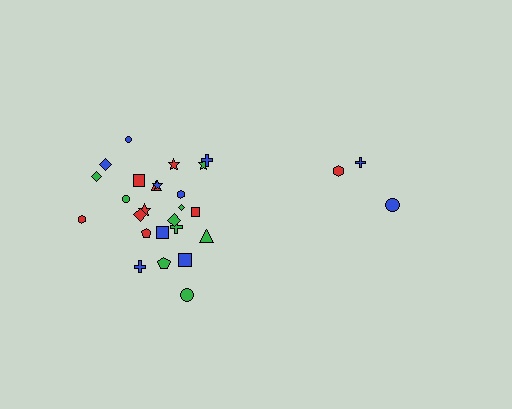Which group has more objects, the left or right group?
The left group.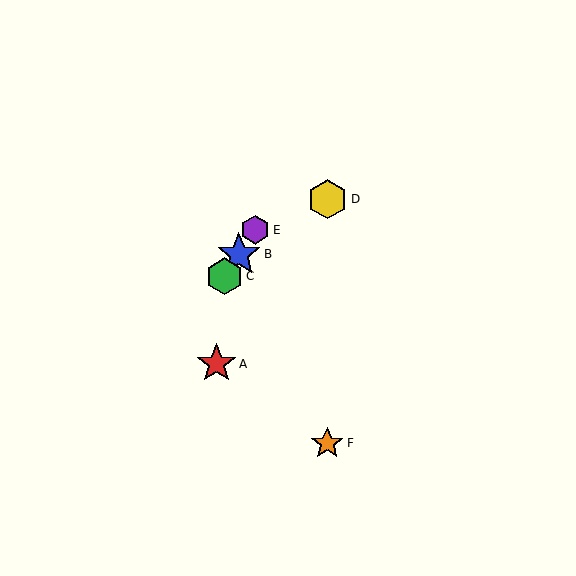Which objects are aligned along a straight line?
Objects B, C, E are aligned along a straight line.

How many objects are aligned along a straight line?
3 objects (B, C, E) are aligned along a straight line.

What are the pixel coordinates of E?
Object E is at (255, 230).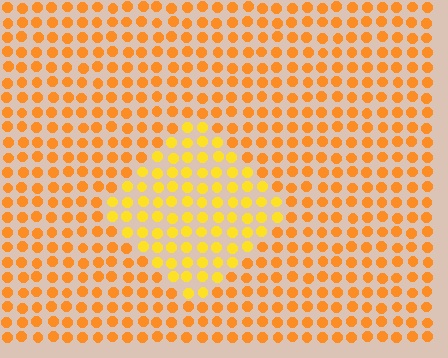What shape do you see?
I see a diamond.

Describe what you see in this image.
The image is filled with small orange elements in a uniform arrangement. A diamond-shaped region is visible where the elements are tinted to a slightly different hue, forming a subtle color boundary.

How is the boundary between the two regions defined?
The boundary is defined purely by a slight shift in hue (about 24 degrees). Spacing, size, and orientation are identical on both sides.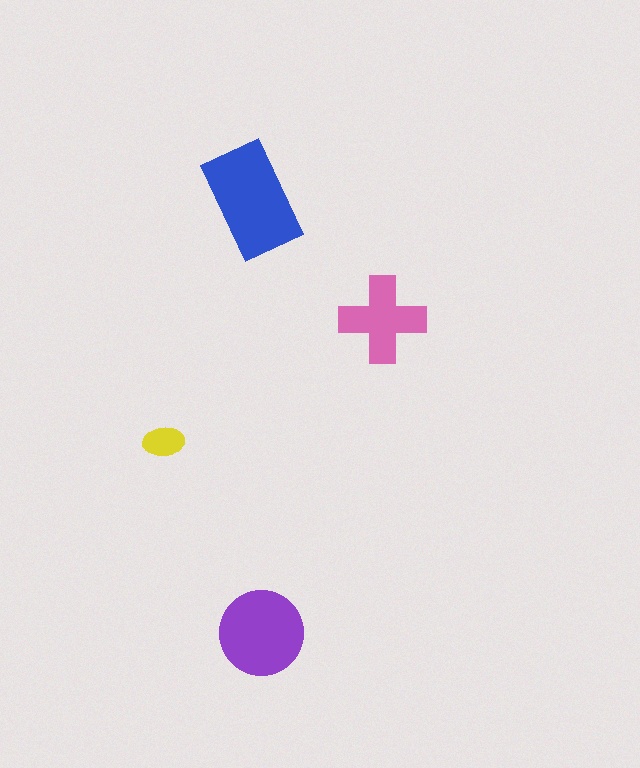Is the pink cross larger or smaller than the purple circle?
Smaller.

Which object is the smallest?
The yellow ellipse.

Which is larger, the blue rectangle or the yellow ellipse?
The blue rectangle.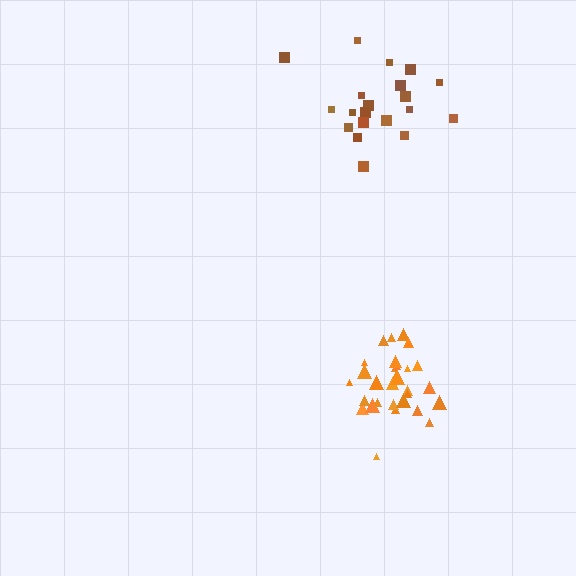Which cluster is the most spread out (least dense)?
Brown.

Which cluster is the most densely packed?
Orange.